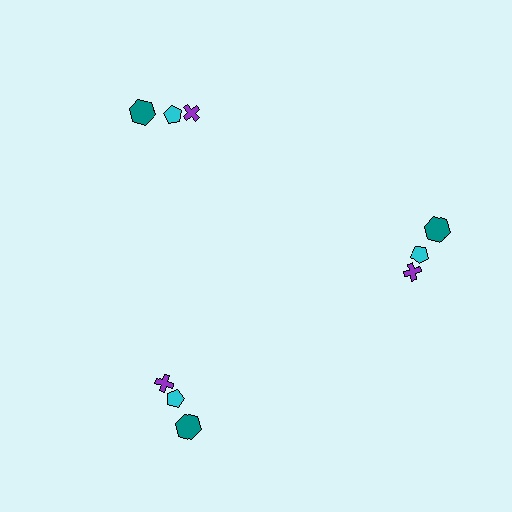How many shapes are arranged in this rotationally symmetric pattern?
There are 9 shapes, arranged in 3 groups of 3.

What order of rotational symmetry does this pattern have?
This pattern has 3-fold rotational symmetry.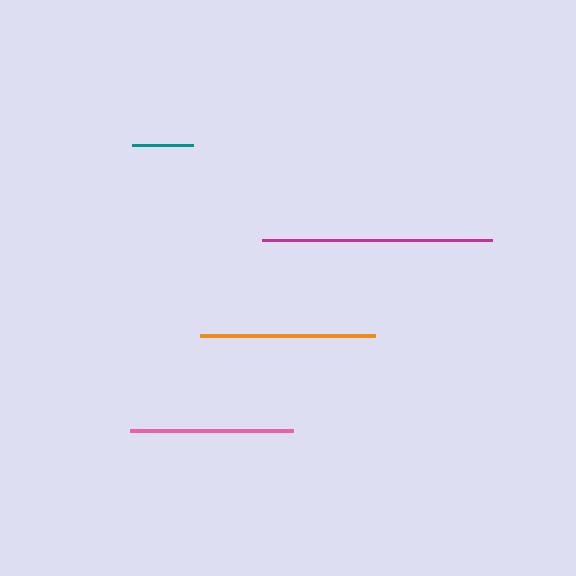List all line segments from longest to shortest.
From longest to shortest: magenta, orange, pink, teal.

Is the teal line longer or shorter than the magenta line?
The magenta line is longer than the teal line.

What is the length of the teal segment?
The teal segment is approximately 61 pixels long.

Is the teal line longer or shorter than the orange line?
The orange line is longer than the teal line.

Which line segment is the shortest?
The teal line is the shortest at approximately 61 pixels.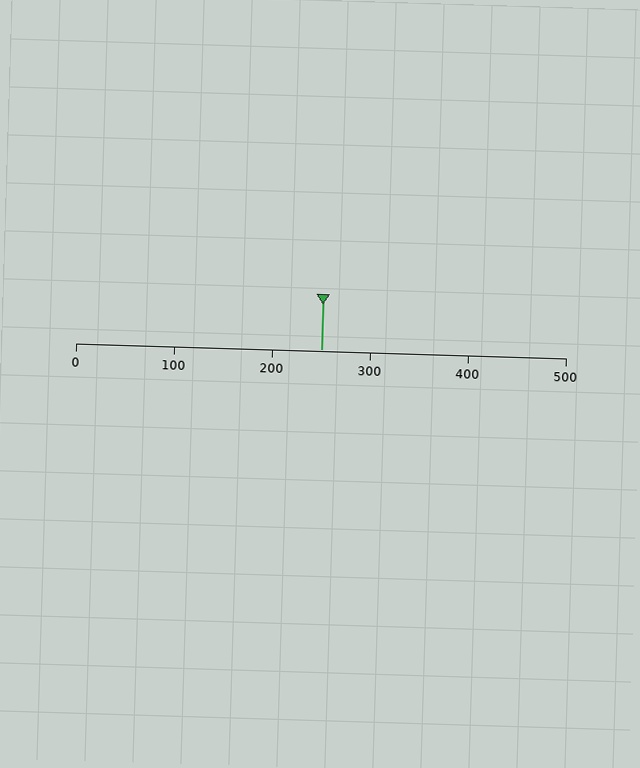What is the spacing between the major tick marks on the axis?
The major ticks are spaced 100 apart.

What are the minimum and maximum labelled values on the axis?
The axis runs from 0 to 500.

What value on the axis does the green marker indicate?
The marker indicates approximately 250.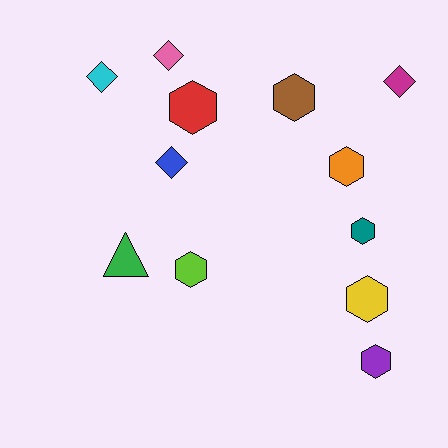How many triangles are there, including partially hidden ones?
There is 1 triangle.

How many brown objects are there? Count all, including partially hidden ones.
There is 1 brown object.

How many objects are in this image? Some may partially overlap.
There are 12 objects.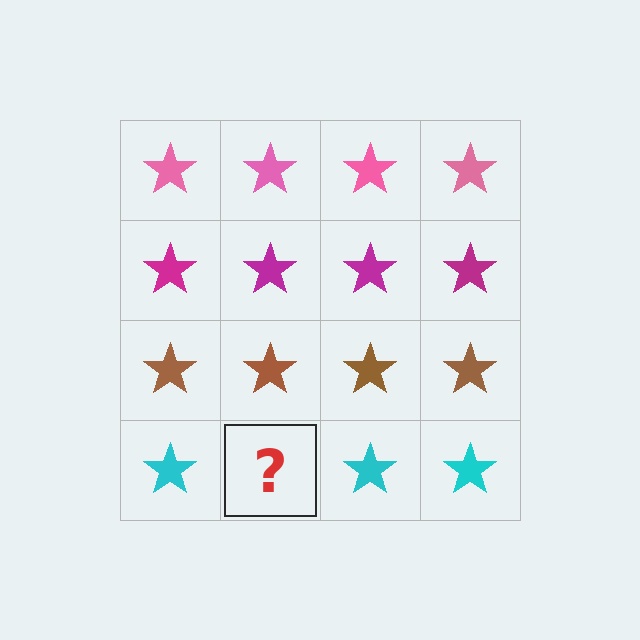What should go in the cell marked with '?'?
The missing cell should contain a cyan star.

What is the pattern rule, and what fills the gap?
The rule is that each row has a consistent color. The gap should be filled with a cyan star.